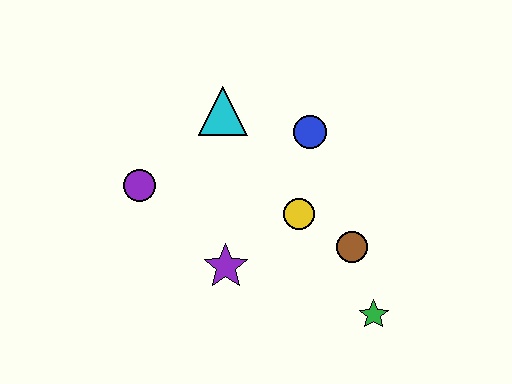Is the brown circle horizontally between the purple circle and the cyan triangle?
No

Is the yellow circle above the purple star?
Yes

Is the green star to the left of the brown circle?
No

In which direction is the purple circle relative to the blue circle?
The purple circle is to the left of the blue circle.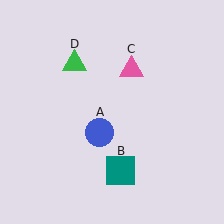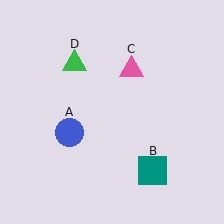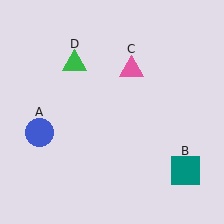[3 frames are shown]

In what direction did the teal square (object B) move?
The teal square (object B) moved right.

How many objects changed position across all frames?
2 objects changed position: blue circle (object A), teal square (object B).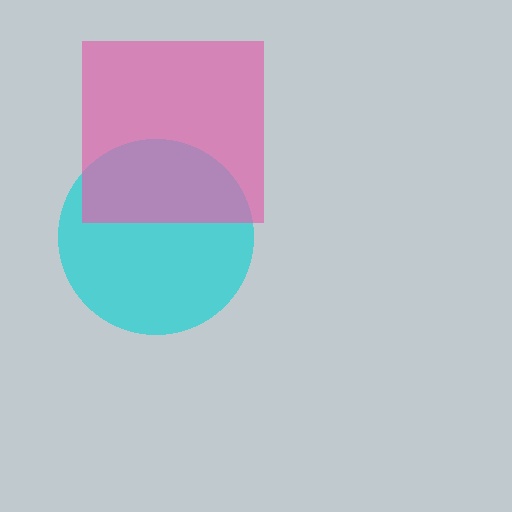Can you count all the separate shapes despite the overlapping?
Yes, there are 2 separate shapes.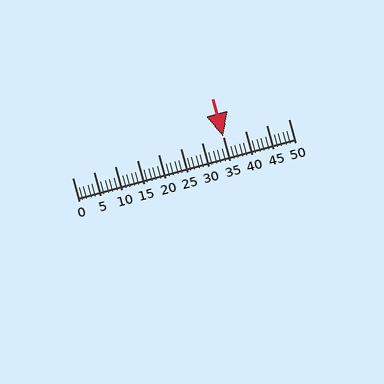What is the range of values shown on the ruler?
The ruler shows values from 0 to 50.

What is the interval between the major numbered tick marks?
The major tick marks are spaced 5 units apart.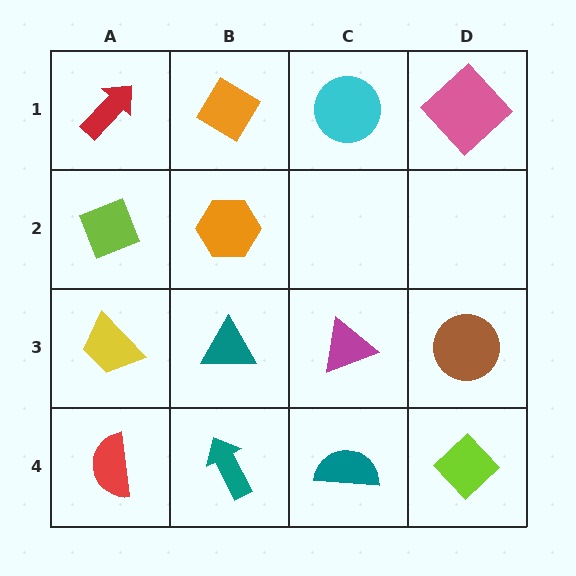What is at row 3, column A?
A yellow trapezoid.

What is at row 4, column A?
A red semicircle.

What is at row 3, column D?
A brown circle.